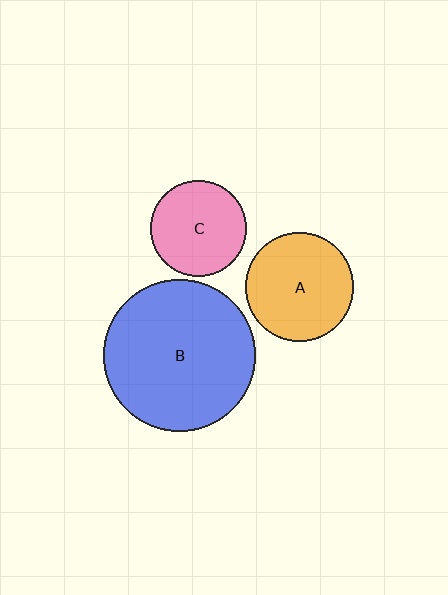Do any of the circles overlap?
No, none of the circles overlap.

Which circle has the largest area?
Circle B (blue).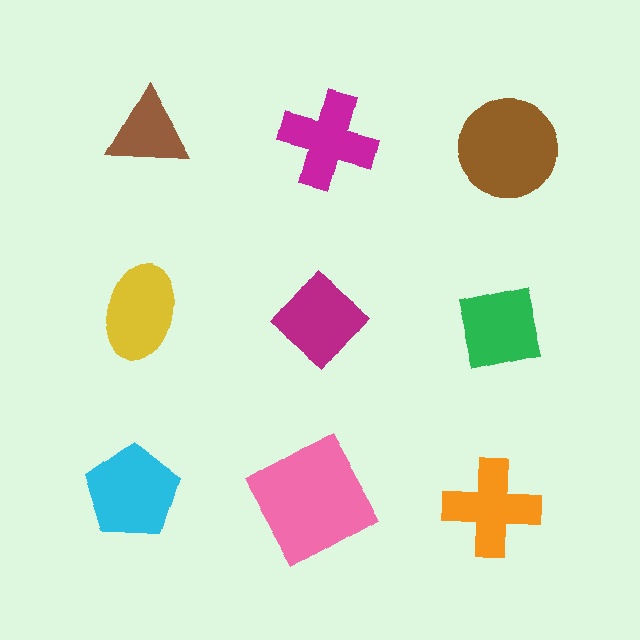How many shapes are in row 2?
3 shapes.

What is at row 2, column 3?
A green square.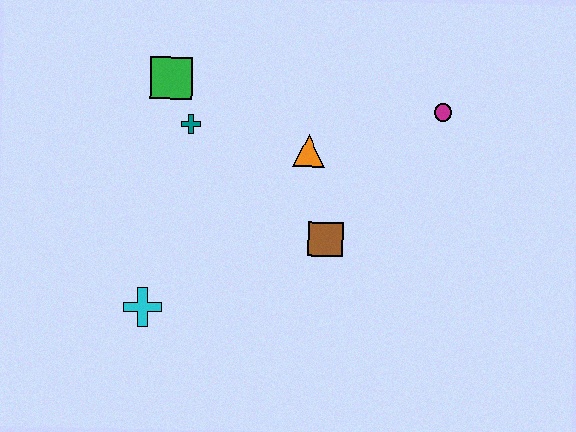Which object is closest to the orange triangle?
The brown square is closest to the orange triangle.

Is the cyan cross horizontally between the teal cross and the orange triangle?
No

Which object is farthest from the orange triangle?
The cyan cross is farthest from the orange triangle.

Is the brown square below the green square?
Yes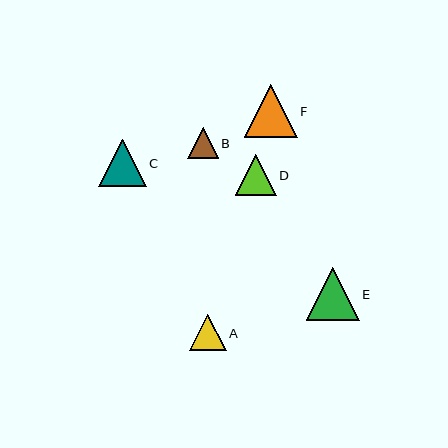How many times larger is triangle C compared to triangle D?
Triangle C is approximately 1.2 times the size of triangle D.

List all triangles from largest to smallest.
From largest to smallest: F, E, C, D, A, B.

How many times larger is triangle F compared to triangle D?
Triangle F is approximately 1.3 times the size of triangle D.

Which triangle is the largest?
Triangle F is the largest with a size of approximately 53 pixels.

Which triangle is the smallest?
Triangle B is the smallest with a size of approximately 31 pixels.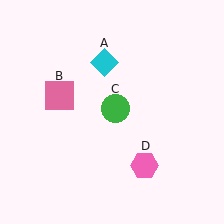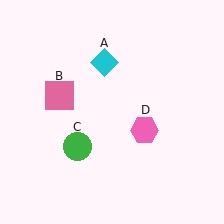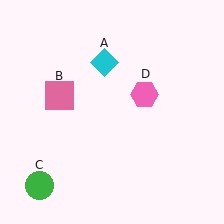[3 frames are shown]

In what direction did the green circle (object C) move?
The green circle (object C) moved down and to the left.